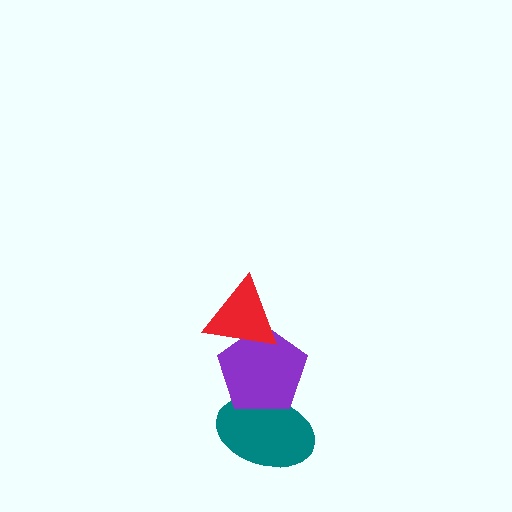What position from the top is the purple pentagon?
The purple pentagon is 2nd from the top.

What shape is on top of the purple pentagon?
The red triangle is on top of the purple pentagon.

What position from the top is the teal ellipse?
The teal ellipse is 3rd from the top.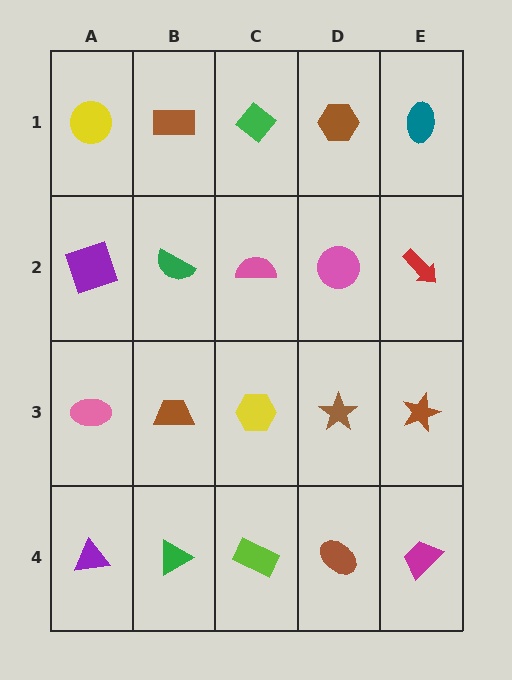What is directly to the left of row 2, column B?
A purple square.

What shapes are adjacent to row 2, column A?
A yellow circle (row 1, column A), a pink ellipse (row 3, column A), a green semicircle (row 2, column B).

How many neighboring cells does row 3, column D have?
4.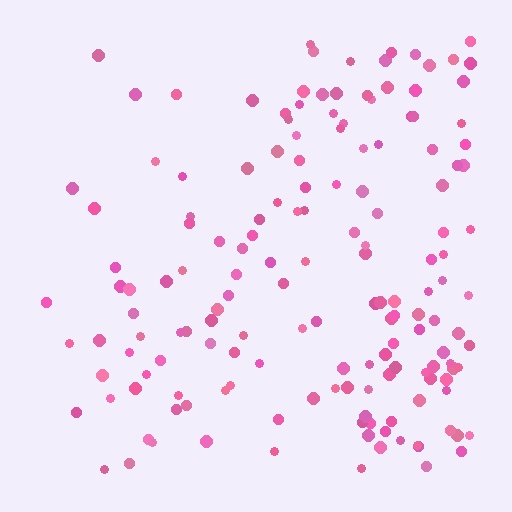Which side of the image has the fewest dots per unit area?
The left.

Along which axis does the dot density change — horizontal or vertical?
Horizontal.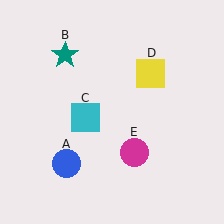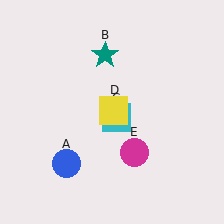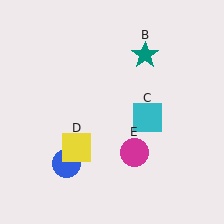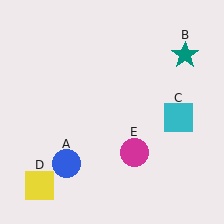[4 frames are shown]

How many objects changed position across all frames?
3 objects changed position: teal star (object B), cyan square (object C), yellow square (object D).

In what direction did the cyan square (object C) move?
The cyan square (object C) moved right.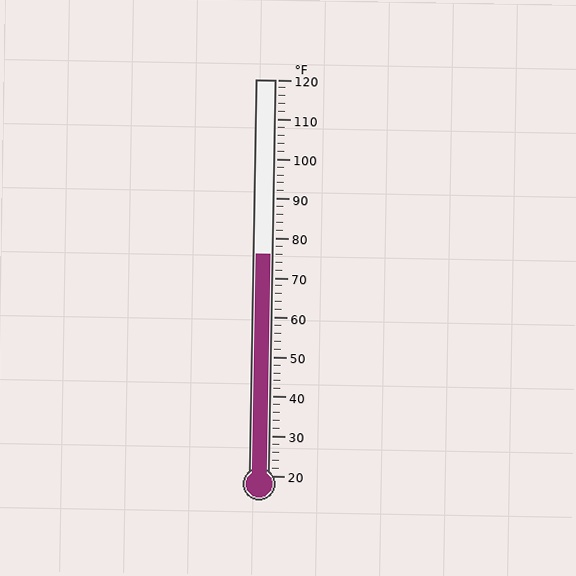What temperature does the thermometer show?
The thermometer shows approximately 76°F.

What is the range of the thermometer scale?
The thermometer scale ranges from 20°F to 120°F.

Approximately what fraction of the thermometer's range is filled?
The thermometer is filled to approximately 55% of its range.